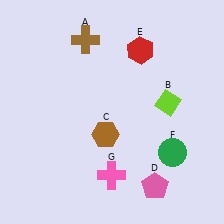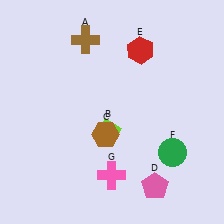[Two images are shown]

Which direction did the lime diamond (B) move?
The lime diamond (B) moved left.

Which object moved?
The lime diamond (B) moved left.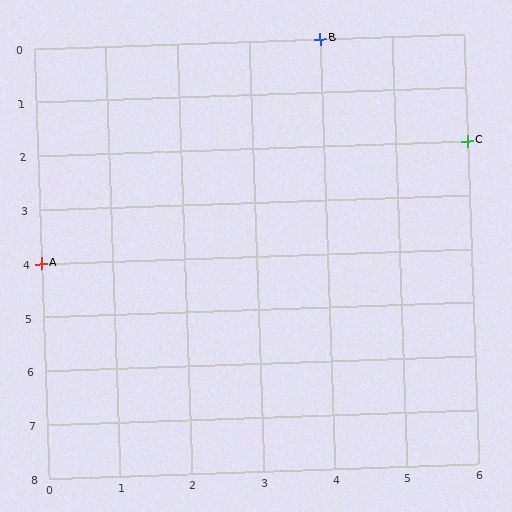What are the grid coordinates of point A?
Point A is at grid coordinates (0, 4).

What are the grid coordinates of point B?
Point B is at grid coordinates (4, 0).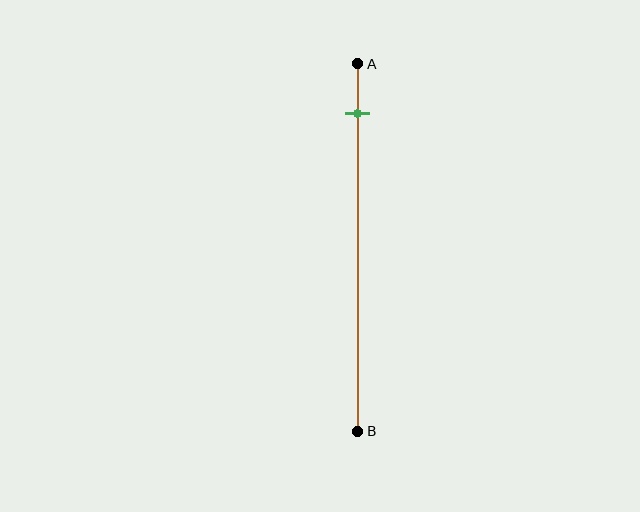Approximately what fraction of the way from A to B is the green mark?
The green mark is approximately 15% of the way from A to B.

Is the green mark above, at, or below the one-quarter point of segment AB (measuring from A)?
The green mark is above the one-quarter point of segment AB.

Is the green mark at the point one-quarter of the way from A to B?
No, the mark is at about 15% from A, not at the 25% one-quarter point.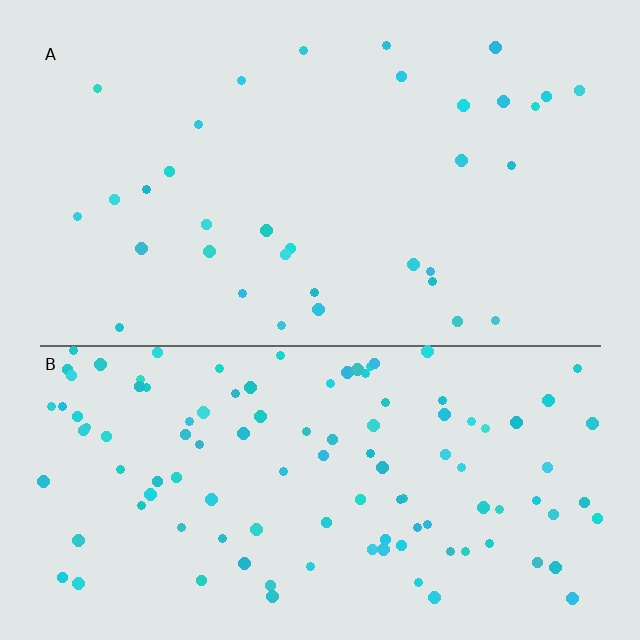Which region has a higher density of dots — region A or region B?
B (the bottom).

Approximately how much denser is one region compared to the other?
Approximately 3.3× — region B over region A.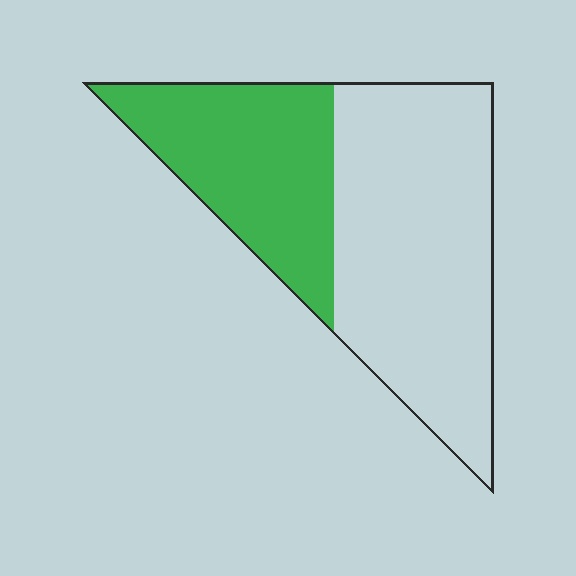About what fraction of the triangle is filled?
About three eighths (3/8).